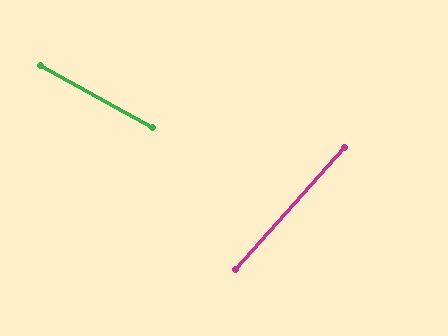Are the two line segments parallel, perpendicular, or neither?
Neither parallel nor perpendicular — they differ by about 77°.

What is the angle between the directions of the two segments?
Approximately 77 degrees.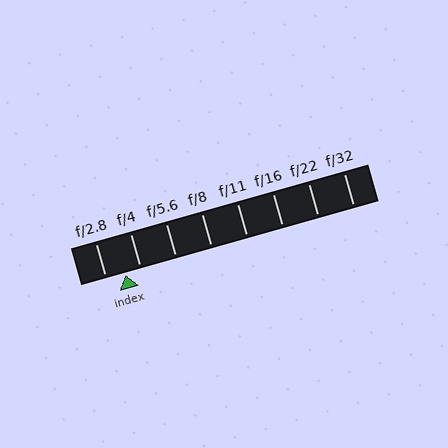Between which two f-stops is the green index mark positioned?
The index mark is between f/2.8 and f/4.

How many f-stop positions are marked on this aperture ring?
There are 8 f-stop positions marked.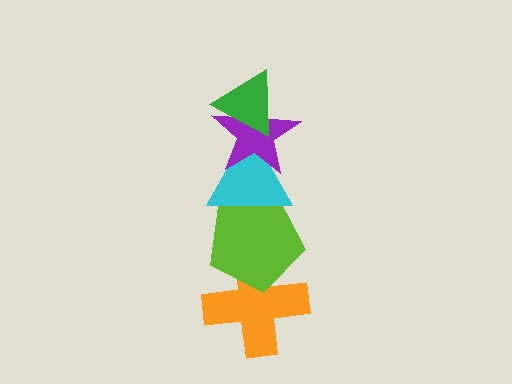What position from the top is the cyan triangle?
The cyan triangle is 3rd from the top.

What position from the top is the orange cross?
The orange cross is 5th from the top.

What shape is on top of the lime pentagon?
The cyan triangle is on top of the lime pentagon.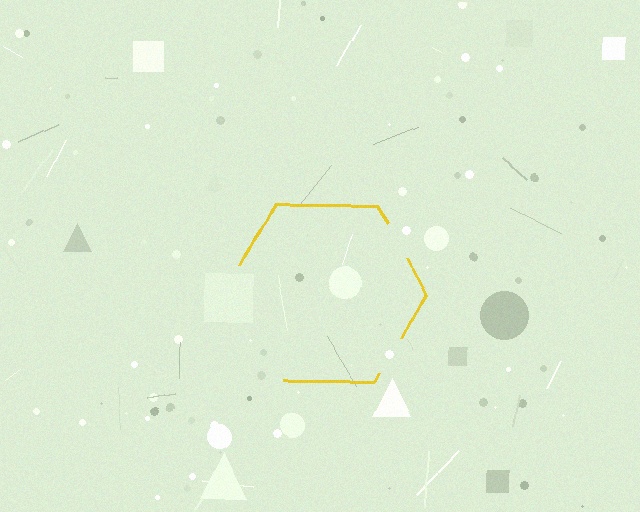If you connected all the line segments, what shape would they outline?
They would outline a hexagon.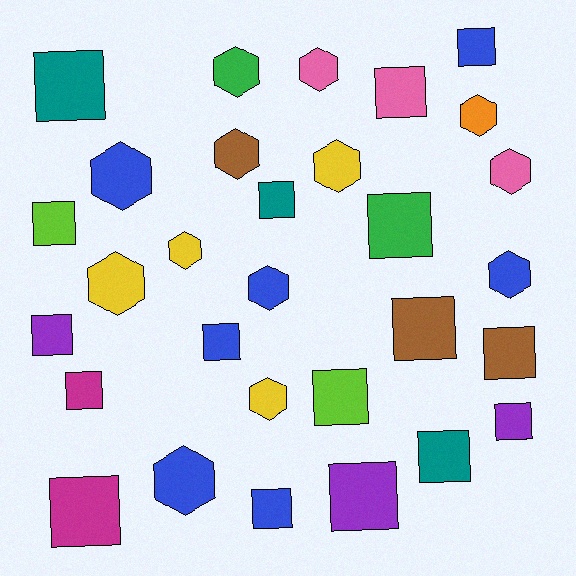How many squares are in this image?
There are 17 squares.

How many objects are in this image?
There are 30 objects.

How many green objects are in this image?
There are 2 green objects.